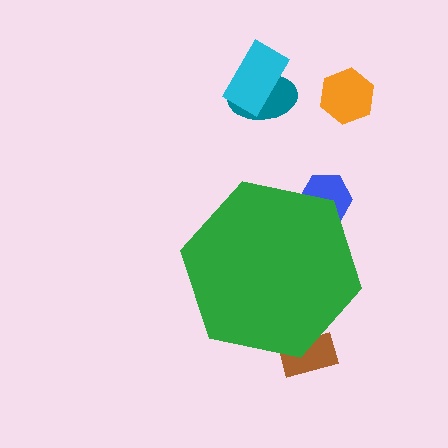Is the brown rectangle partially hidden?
Yes, the brown rectangle is partially hidden behind the green hexagon.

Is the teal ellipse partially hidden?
No, the teal ellipse is fully visible.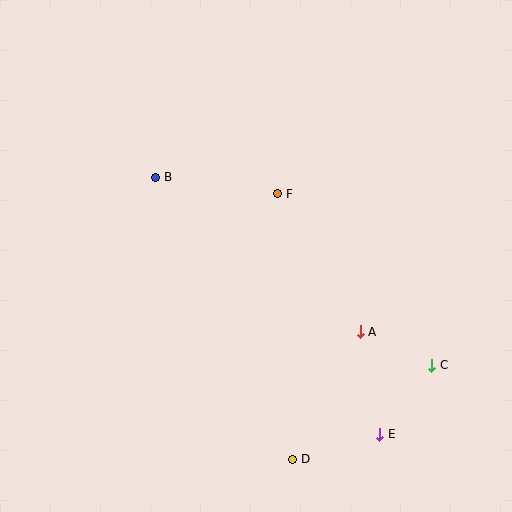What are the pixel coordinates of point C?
Point C is at (432, 366).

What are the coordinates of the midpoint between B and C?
The midpoint between B and C is at (294, 271).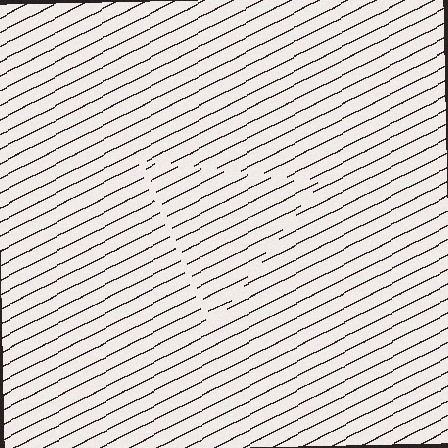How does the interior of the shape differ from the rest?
The interior of the shape contains the same grating, shifted by half a period — the contour is defined by the phase discontinuity where line-ends from the inner and outer gratings abut.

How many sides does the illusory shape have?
3 sides — the line-ends trace a triangle.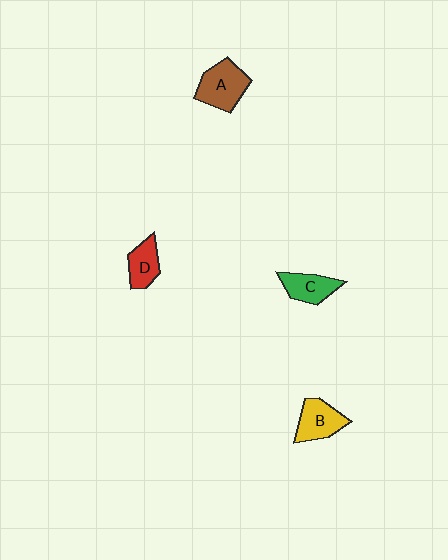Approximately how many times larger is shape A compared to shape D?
Approximately 1.5 times.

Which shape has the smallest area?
Shape D (red).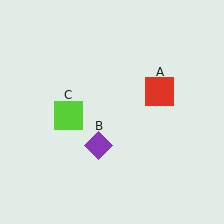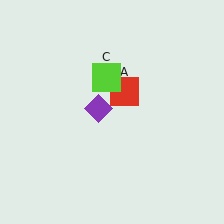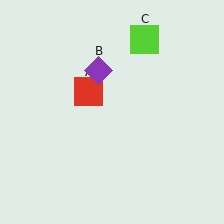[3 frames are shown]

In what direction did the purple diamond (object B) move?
The purple diamond (object B) moved up.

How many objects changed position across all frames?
3 objects changed position: red square (object A), purple diamond (object B), lime square (object C).